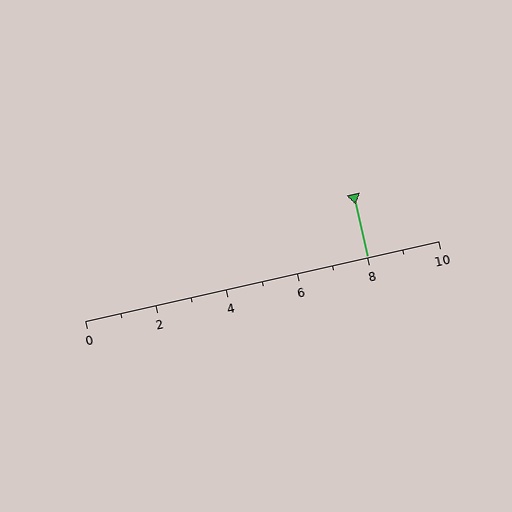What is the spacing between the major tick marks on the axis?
The major ticks are spaced 2 apart.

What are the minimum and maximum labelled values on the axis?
The axis runs from 0 to 10.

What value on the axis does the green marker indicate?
The marker indicates approximately 8.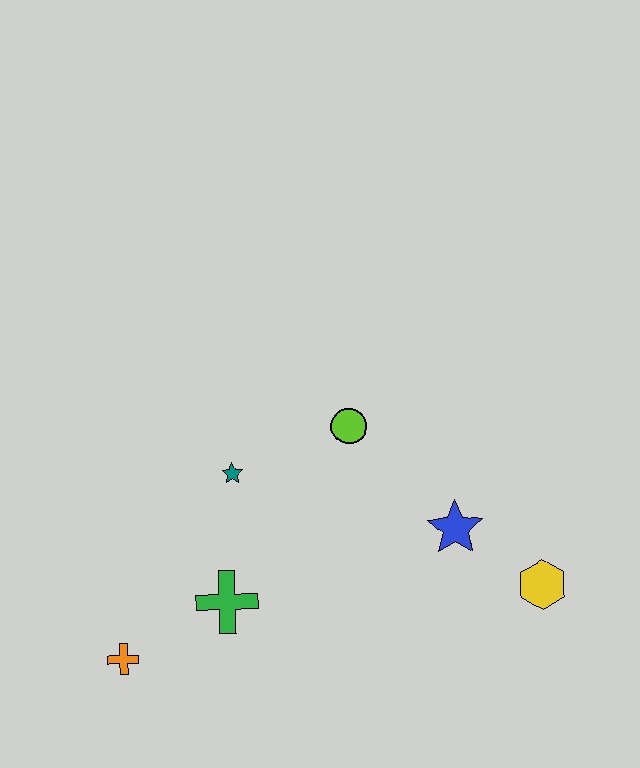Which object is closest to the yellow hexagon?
The blue star is closest to the yellow hexagon.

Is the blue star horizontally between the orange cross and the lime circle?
No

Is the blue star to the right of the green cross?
Yes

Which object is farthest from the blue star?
The orange cross is farthest from the blue star.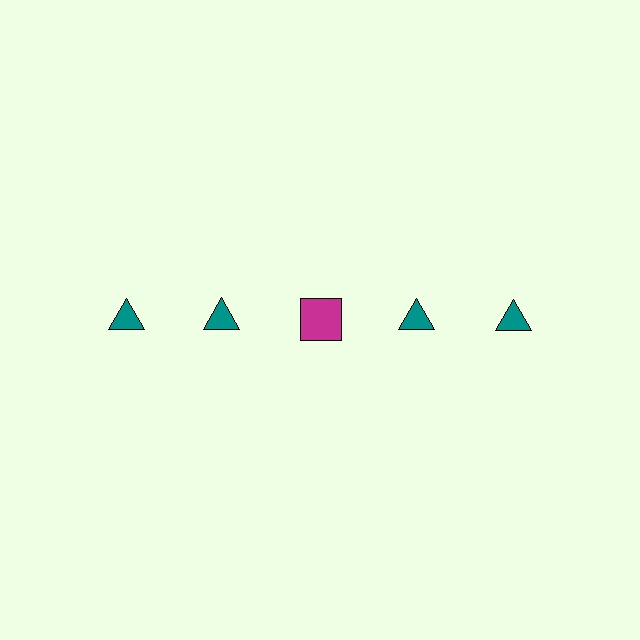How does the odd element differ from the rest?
It differs in both color (magenta instead of teal) and shape (square instead of triangle).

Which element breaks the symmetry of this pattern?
The magenta square in the top row, center column breaks the symmetry. All other shapes are teal triangles.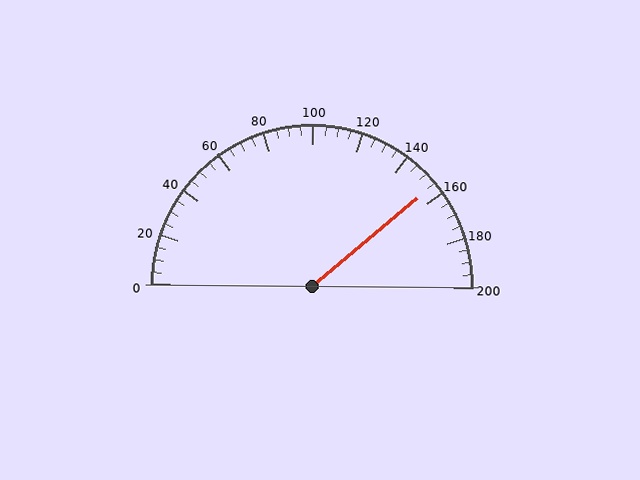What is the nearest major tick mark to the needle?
The nearest major tick mark is 160.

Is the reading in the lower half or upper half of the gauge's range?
The reading is in the upper half of the range (0 to 200).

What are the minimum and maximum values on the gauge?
The gauge ranges from 0 to 200.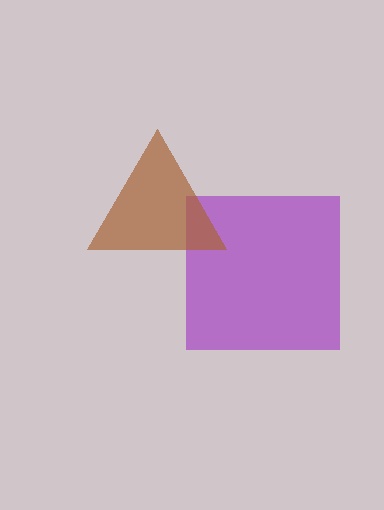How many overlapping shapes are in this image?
There are 2 overlapping shapes in the image.